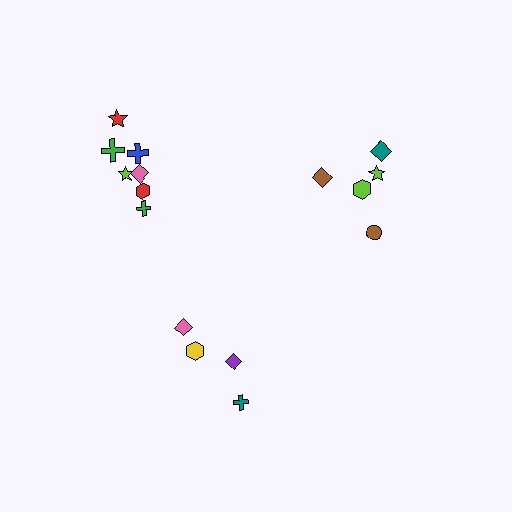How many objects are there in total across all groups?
There are 16 objects.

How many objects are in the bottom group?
There are 4 objects.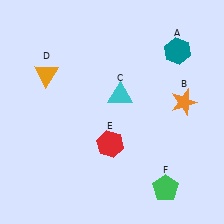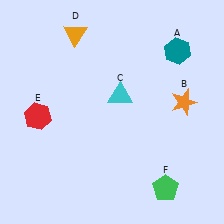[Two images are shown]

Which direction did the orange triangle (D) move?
The orange triangle (D) moved up.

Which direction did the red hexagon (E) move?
The red hexagon (E) moved left.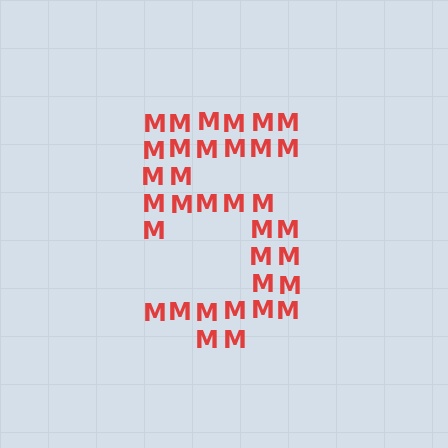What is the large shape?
The large shape is the digit 5.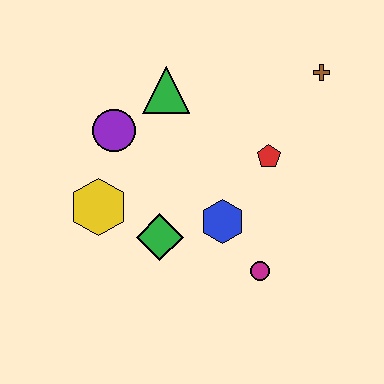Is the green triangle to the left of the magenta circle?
Yes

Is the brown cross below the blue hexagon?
No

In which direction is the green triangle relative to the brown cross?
The green triangle is to the left of the brown cross.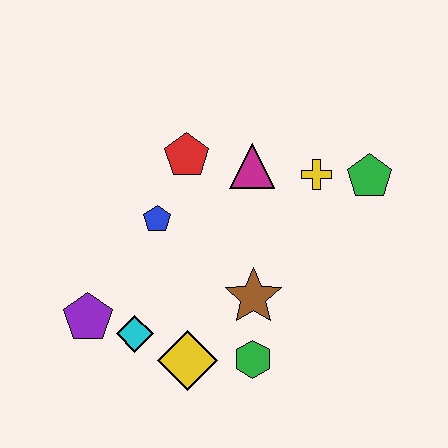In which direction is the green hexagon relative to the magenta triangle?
The green hexagon is below the magenta triangle.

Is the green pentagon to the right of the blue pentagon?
Yes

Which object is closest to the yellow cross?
The green pentagon is closest to the yellow cross.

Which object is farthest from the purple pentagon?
The green pentagon is farthest from the purple pentagon.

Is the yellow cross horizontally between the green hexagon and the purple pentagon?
No